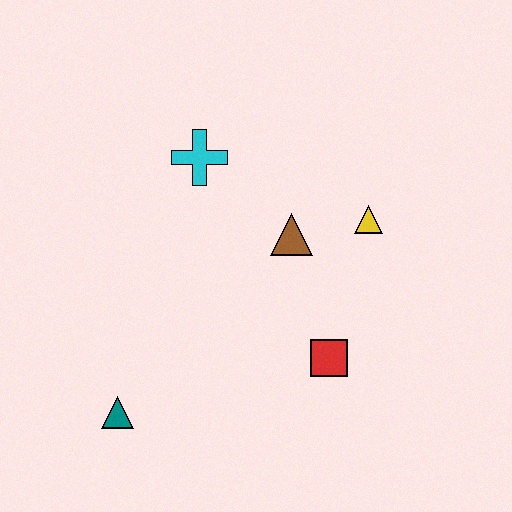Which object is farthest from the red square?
The cyan cross is farthest from the red square.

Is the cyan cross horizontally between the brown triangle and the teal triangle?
Yes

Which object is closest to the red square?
The brown triangle is closest to the red square.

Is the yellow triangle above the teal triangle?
Yes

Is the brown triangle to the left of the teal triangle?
No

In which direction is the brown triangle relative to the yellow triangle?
The brown triangle is to the left of the yellow triangle.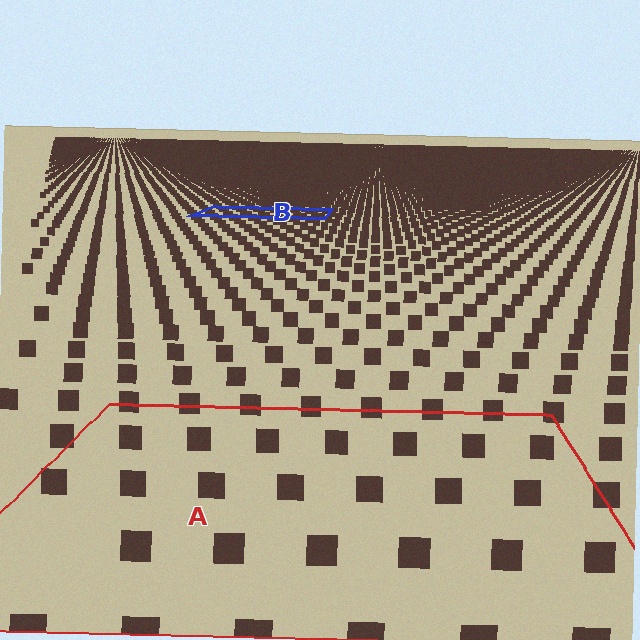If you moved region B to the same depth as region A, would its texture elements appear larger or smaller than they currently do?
They would appear larger. At a closer depth, the same texture elements are projected at a bigger on-screen size.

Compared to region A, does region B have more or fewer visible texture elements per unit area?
Region B has more texture elements per unit area — they are packed more densely because it is farther away.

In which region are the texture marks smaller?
The texture marks are smaller in region B, because it is farther away.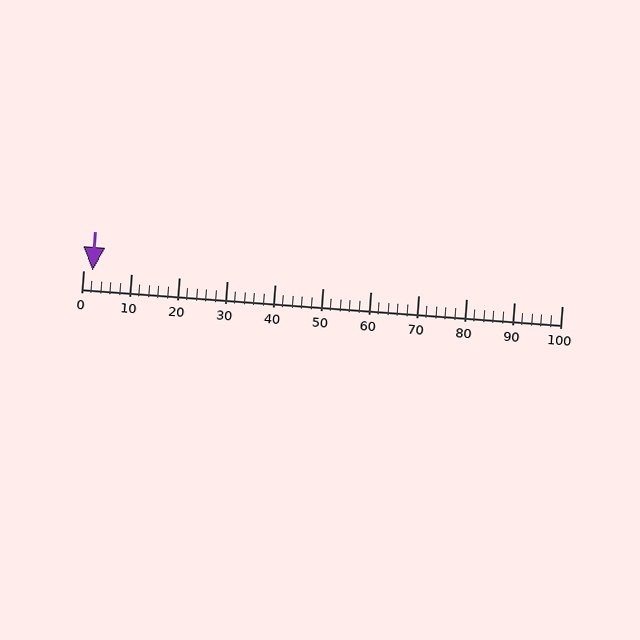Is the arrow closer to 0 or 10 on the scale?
The arrow is closer to 0.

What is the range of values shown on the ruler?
The ruler shows values from 0 to 100.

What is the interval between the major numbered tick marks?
The major tick marks are spaced 10 units apart.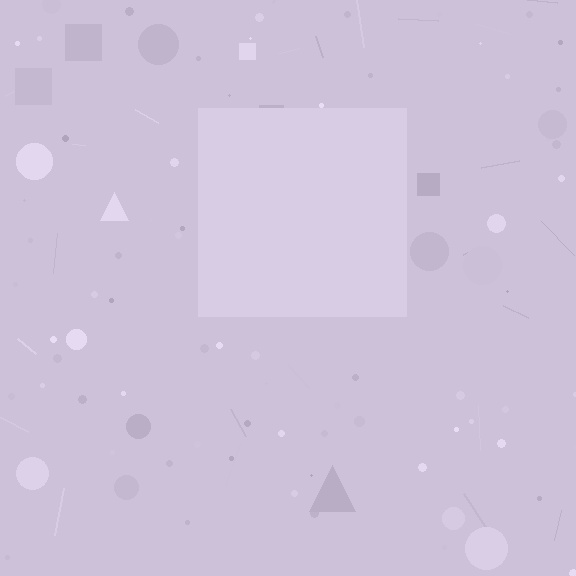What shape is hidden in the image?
A square is hidden in the image.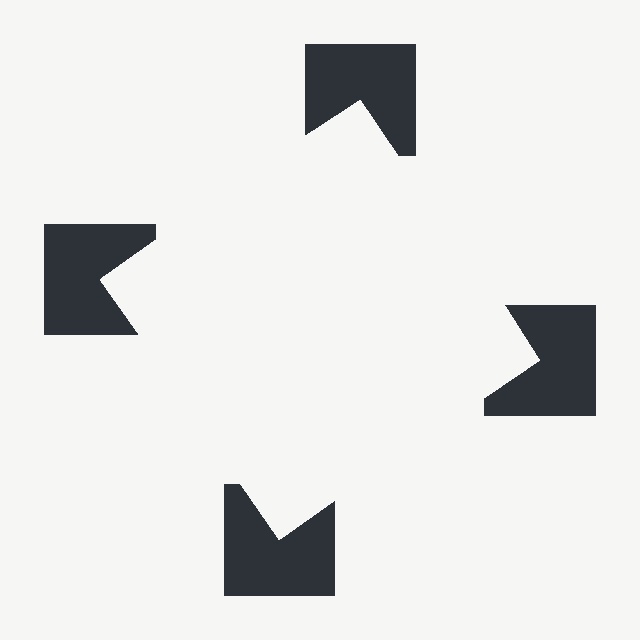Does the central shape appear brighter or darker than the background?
It typically appears slightly brighter than the background, even though no actual brightness change is drawn.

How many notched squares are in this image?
There are 4 — one at each vertex of the illusory square.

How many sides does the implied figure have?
4 sides.